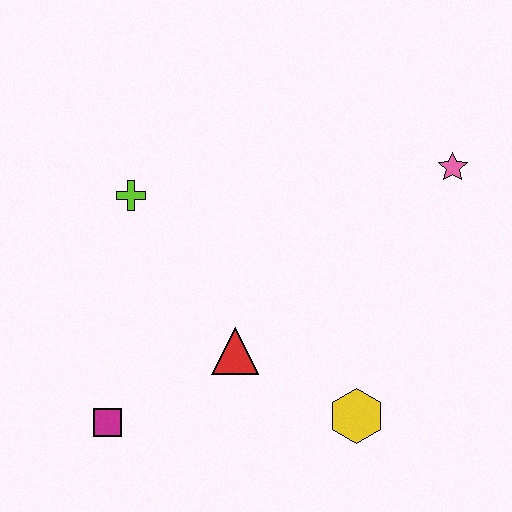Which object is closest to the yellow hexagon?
The red triangle is closest to the yellow hexagon.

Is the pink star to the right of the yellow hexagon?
Yes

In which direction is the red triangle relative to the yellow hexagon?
The red triangle is to the left of the yellow hexagon.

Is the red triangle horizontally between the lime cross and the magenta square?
No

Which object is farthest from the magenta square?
The pink star is farthest from the magenta square.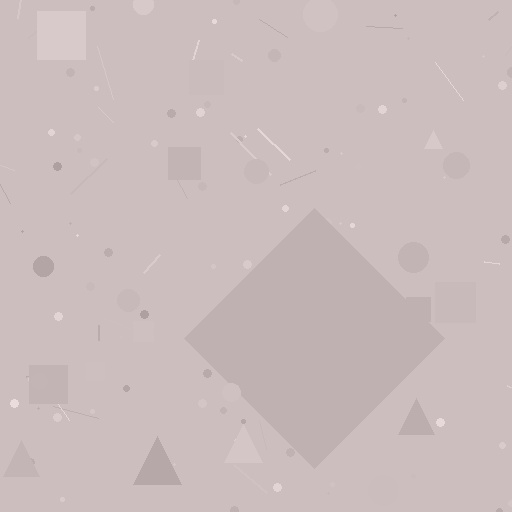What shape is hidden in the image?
A diamond is hidden in the image.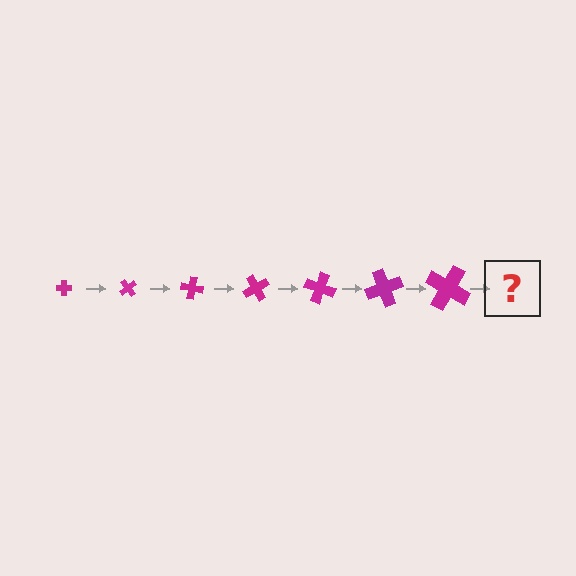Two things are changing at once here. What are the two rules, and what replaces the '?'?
The two rules are that the cross grows larger each step and it rotates 50 degrees each step. The '?' should be a cross, larger than the previous one and rotated 350 degrees from the start.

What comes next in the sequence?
The next element should be a cross, larger than the previous one and rotated 350 degrees from the start.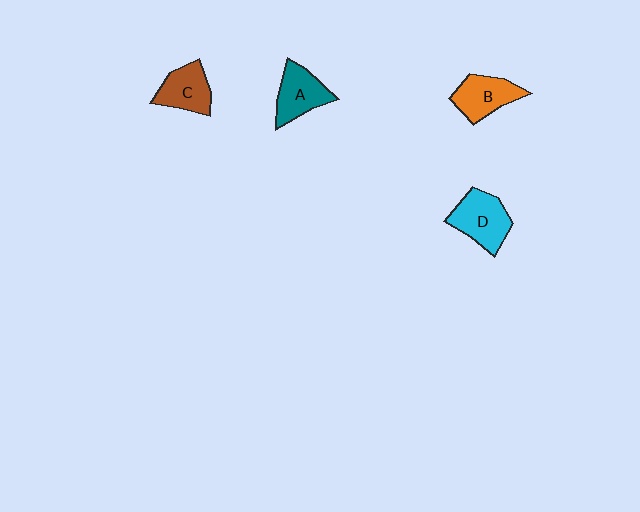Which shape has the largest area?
Shape D (cyan).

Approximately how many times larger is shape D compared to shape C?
Approximately 1.2 times.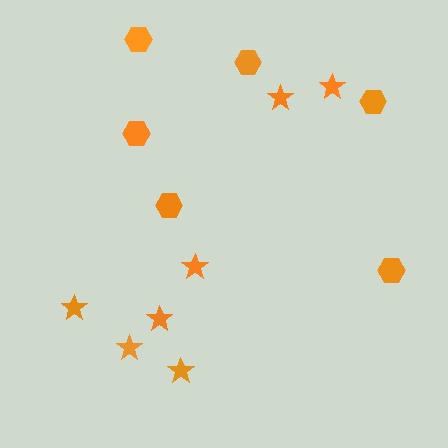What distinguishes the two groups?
There are 2 groups: one group of hexagons (6) and one group of stars (7).